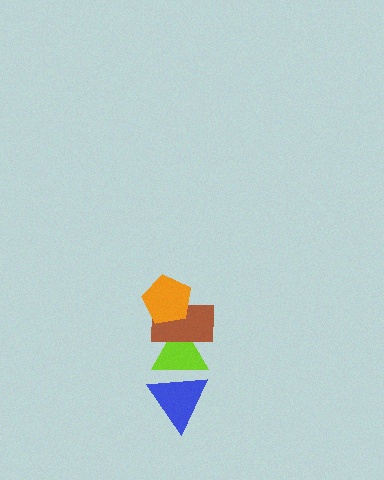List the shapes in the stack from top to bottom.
From top to bottom: the orange pentagon, the brown rectangle, the lime triangle, the blue triangle.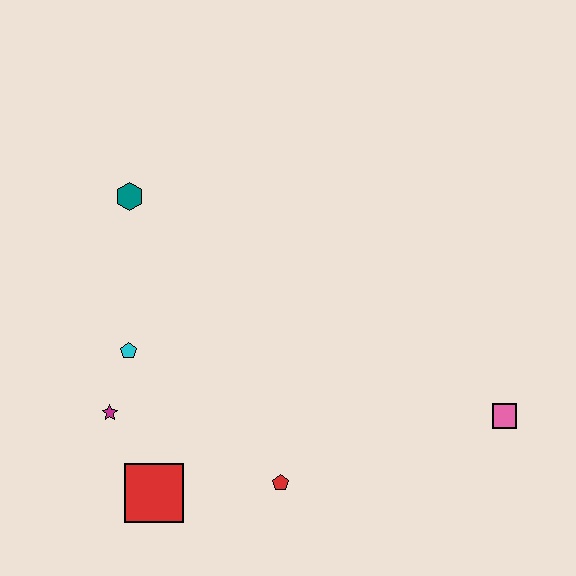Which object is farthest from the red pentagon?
The teal hexagon is farthest from the red pentagon.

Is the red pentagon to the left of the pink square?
Yes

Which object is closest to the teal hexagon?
The cyan pentagon is closest to the teal hexagon.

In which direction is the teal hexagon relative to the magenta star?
The teal hexagon is above the magenta star.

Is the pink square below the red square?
No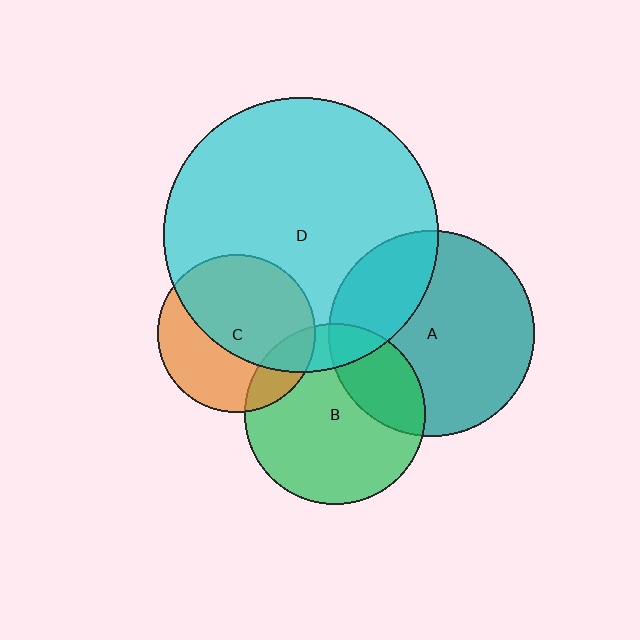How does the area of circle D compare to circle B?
Approximately 2.3 times.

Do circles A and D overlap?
Yes.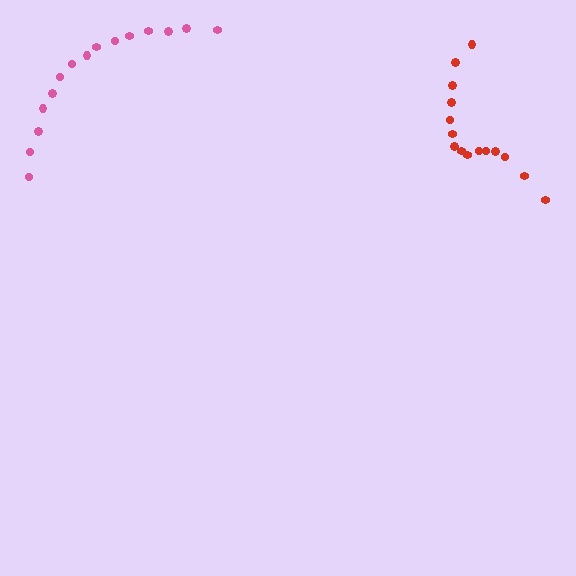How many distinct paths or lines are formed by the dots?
There are 2 distinct paths.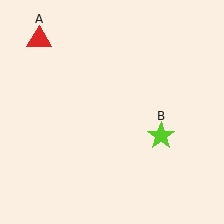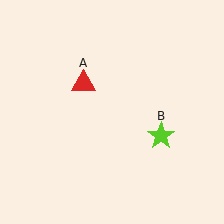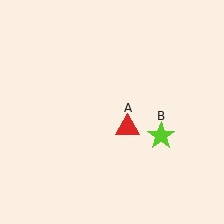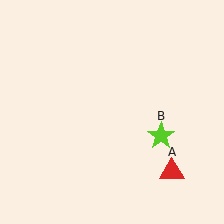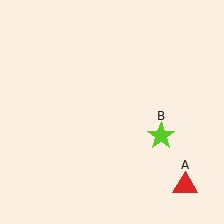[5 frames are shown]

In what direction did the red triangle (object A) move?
The red triangle (object A) moved down and to the right.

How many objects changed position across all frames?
1 object changed position: red triangle (object A).